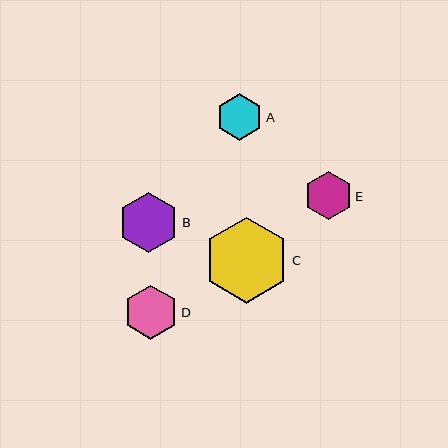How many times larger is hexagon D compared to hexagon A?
Hexagon D is approximately 1.2 times the size of hexagon A.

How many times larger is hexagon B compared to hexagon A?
Hexagon B is approximately 1.3 times the size of hexagon A.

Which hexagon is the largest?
Hexagon C is the largest with a size of approximately 86 pixels.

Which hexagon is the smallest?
Hexagon A is the smallest with a size of approximately 46 pixels.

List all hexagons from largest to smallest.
From largest to smallest: C, B, D, E, A.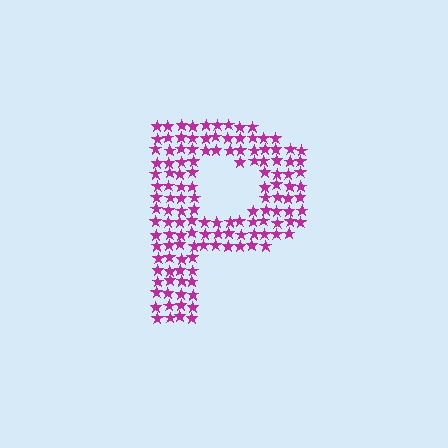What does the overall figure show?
The overall figure shows the letter P.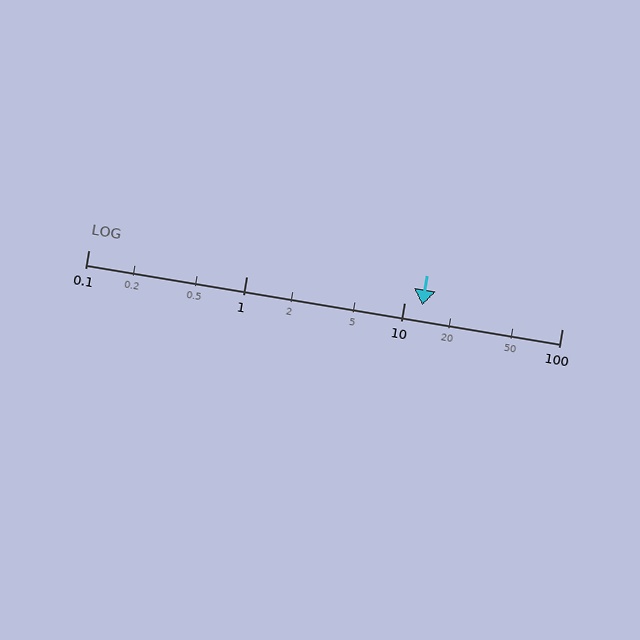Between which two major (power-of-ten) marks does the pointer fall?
The pointer is between 10 and 100.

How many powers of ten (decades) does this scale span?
The scale spans 3 decades, from 0.1 to 100.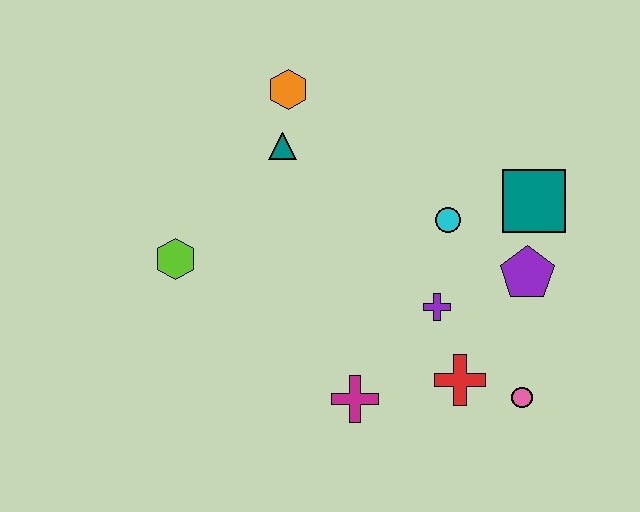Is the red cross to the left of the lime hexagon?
No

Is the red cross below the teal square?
Yes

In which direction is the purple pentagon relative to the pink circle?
The purple pentagon is above the pink circle.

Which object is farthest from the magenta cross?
The orange hexagon is farthest from the magenta cross.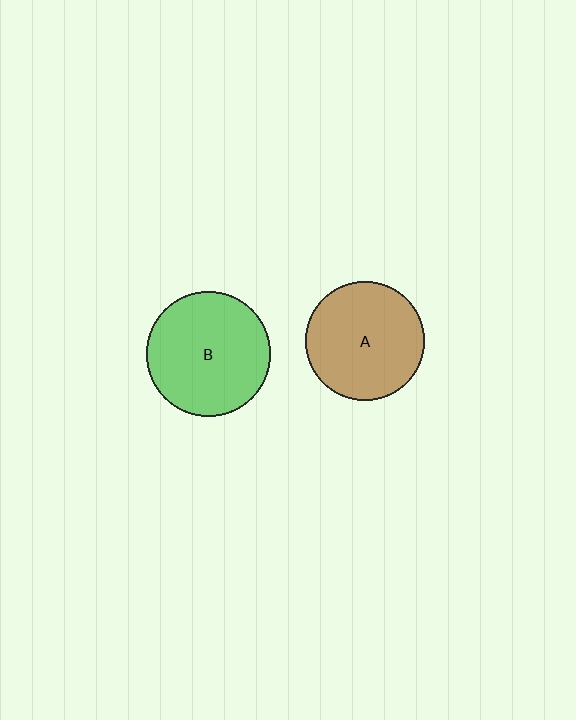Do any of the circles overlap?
No, none of the circles overlap.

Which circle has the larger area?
Circle B (green).